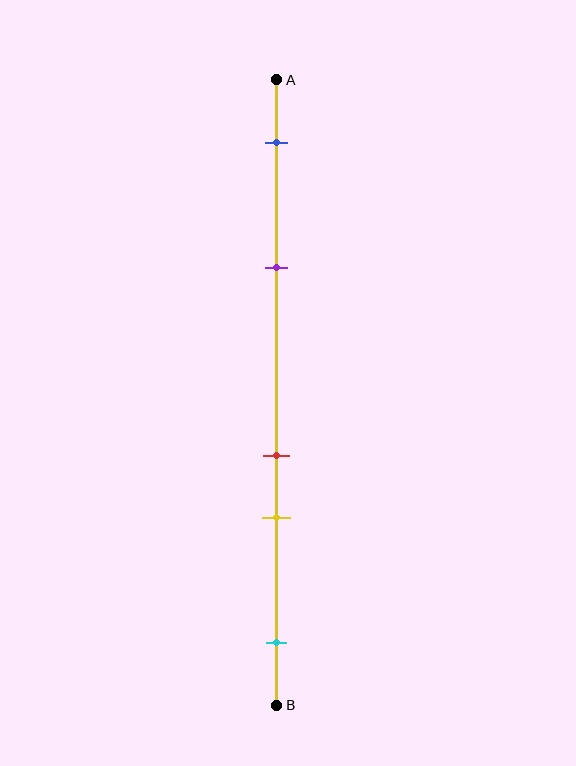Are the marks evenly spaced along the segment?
No, the marks are not evenly spaced.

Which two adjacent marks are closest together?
The red and yellow marks are the closest adjacent pair.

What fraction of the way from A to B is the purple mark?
The purple mark is approximately 30% (0.3) of the way from A to B.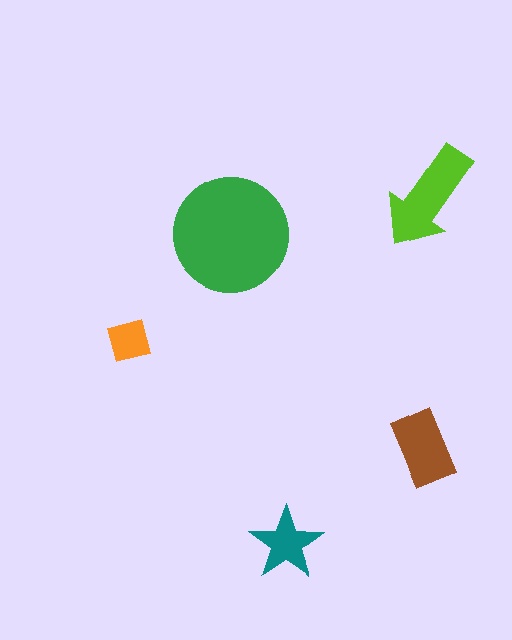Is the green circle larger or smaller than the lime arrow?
Larger.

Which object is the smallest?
The orange square.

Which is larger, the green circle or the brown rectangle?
The green circle.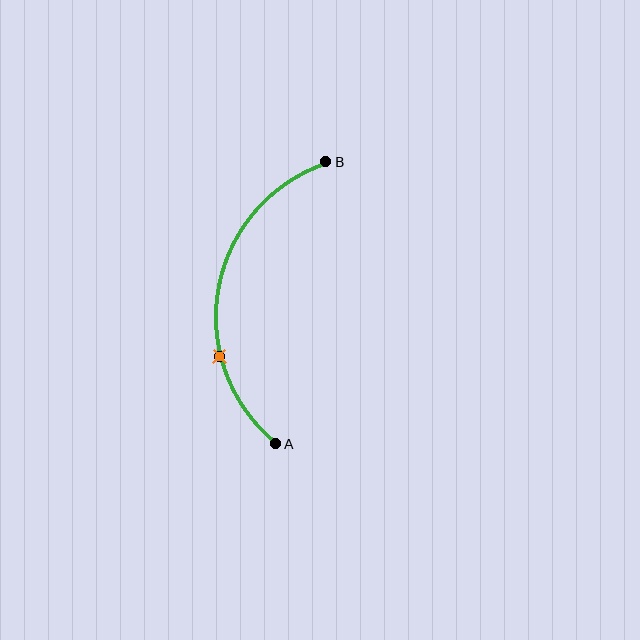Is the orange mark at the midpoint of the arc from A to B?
No. The orange mark lies on the arc but is closer to endpoint A. The arc midpoint would be at the point on the curve equidistant along the arc from both A and B.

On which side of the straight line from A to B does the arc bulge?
The arc bulges to the left of the straight line connecting A and B.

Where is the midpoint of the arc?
The arc midpoint is the point on the curve farthest from the straight line joining A and B. It sits to the left of that line.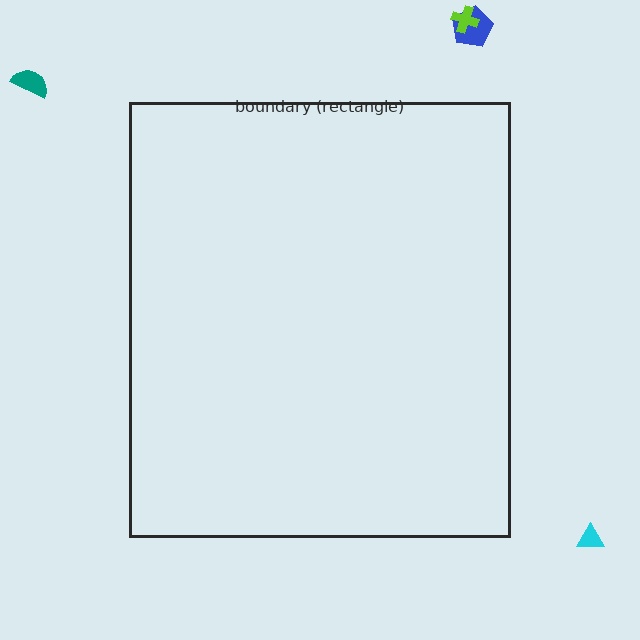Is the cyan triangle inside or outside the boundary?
Outside.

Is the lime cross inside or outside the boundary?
Outside.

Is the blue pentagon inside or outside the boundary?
Outside.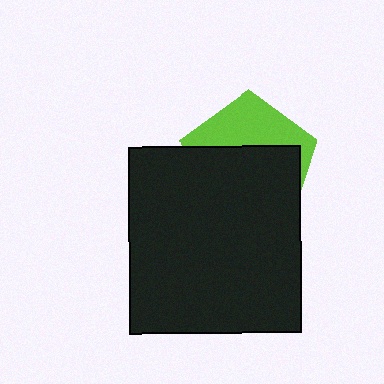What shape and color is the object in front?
The object in front is a black rectangle.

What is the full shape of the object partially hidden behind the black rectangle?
The partially hidden object is a lime pentagon.